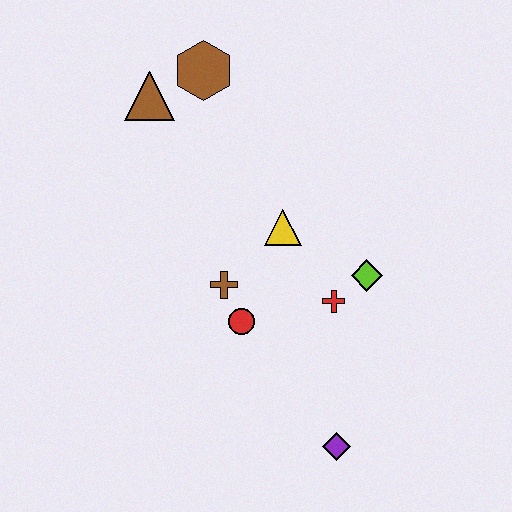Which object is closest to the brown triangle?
The brown hexagon is closest to the brown triangle.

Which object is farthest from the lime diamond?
The brown triangle is farthest from the lime diamond.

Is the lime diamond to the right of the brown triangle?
Yes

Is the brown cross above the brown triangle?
No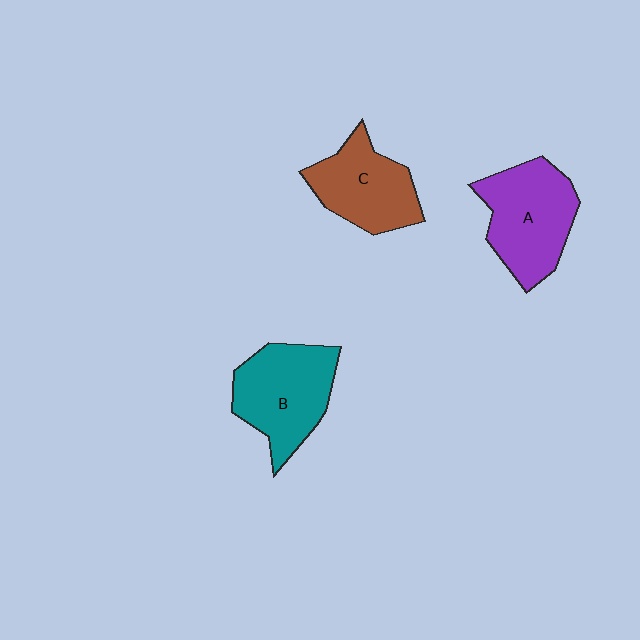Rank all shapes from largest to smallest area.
From largest to smallest: A (purple), B (teal), C (brown).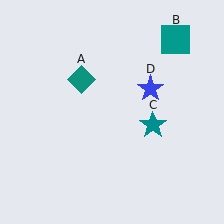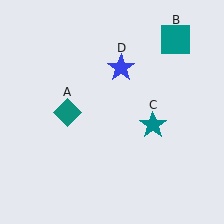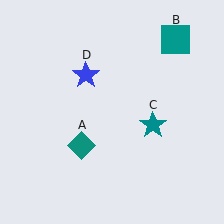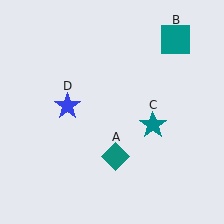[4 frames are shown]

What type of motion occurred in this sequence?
The teal diamond (object A), blue star (object D) rotated counterclockwise around the center of the scene.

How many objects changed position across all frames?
2 objects changed position: teal diamond (object A), blue star (object D).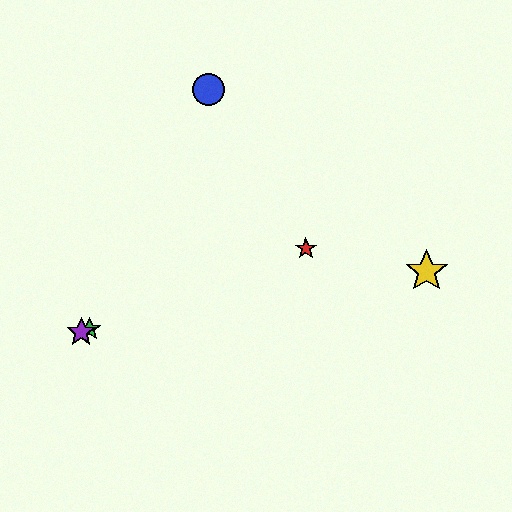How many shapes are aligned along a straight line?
3 shapes (the red star, the green star, the purple star) are aligned along a straight line.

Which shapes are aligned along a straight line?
The red star, the green star, the purple star are aligned along a straight line.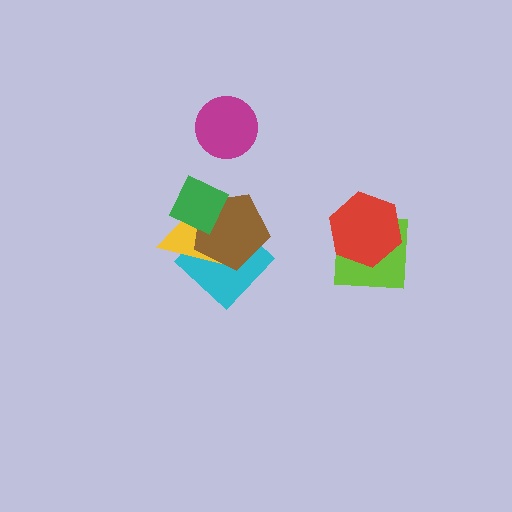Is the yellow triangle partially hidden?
Yes, it is partially covered by another shape.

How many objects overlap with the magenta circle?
0 objects overlap with the magenta circle.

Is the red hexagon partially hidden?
No, no other shape covers it.